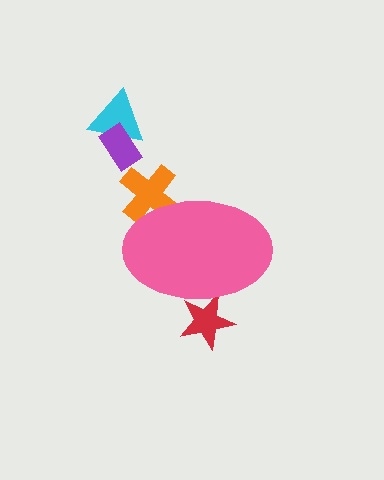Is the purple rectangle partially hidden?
No, the purple rectangle is fully visible.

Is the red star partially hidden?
Yes, the red star is partially hidden behind the pink ellipse.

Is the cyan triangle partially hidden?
No, the cyan triangle is fully visible.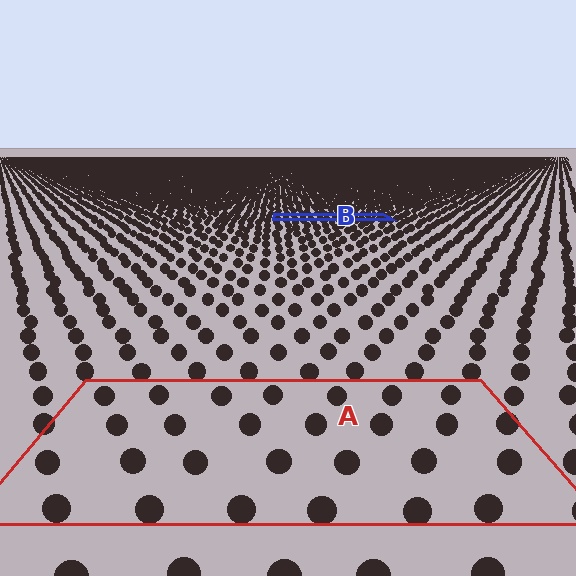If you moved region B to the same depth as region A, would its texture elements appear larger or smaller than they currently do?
They would appear larger. At a closer depth, the same texture elements are projected at a bigger on-screen size.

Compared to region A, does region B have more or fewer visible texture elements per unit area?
Region B has more texture elements per unit area — they are packed more densely because it is farther away.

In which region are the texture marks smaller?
The texture marks are smaller in region B, because it is farther away.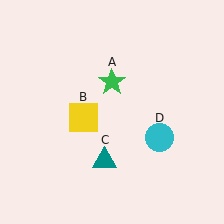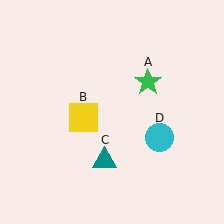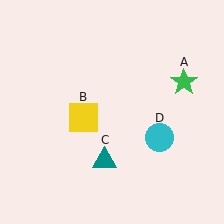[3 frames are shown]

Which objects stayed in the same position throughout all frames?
Yellow square (object B) and teal triangle (object C) and cyan circle (object D) remained stationary.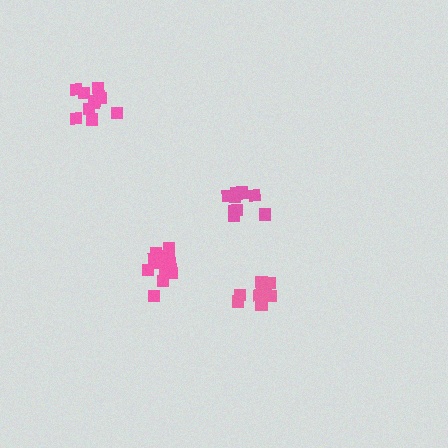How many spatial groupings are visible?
There are 4 spatial groupings.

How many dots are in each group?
Group 1: 13 dots, Group 2: 11 dots, Group 3: 9 dots, Group 4: 9 dots (42 total).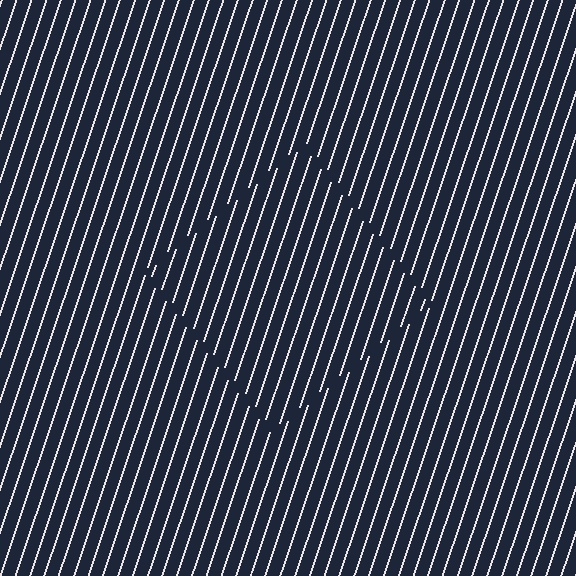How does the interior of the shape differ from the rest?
The interior of the shape contains the same grating, shifted by half a period — the contour is defined by the phase discontinuity where line-ends from the inner and outer gratings abut.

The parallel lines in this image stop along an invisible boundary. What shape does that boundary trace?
An illusory square. The interior of the shape contains the same grating, shifted by half a period — the contour is defined by the phase discontinuity where line-ends from the inner and outer gratings abut.